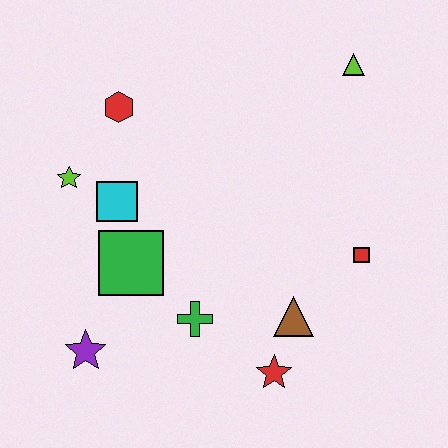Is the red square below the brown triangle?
No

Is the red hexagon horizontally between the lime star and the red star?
Yes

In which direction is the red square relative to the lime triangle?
The red square is below the lime triangle.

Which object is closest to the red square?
The brown triangle is closest to the red square.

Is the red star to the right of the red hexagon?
Yes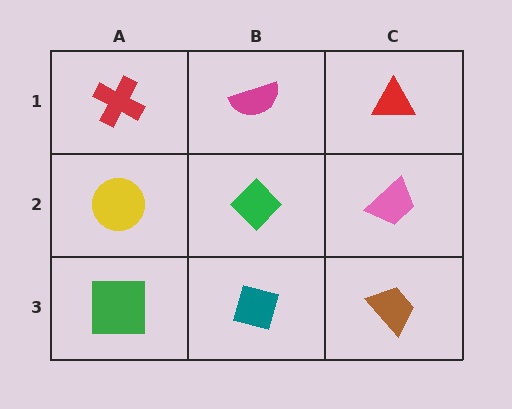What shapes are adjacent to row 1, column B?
A green diamond (row 2, column B), a red cross (row 1, column A), a red triangle (row 1, column C).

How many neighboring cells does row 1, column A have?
2.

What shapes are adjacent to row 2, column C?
A red triangle (row 1, column C), a brown trapezoid (row 3, column C), a green diamond (row 2, column B).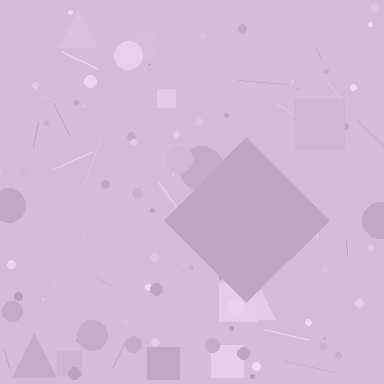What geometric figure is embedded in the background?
A diamond is embedded in the background.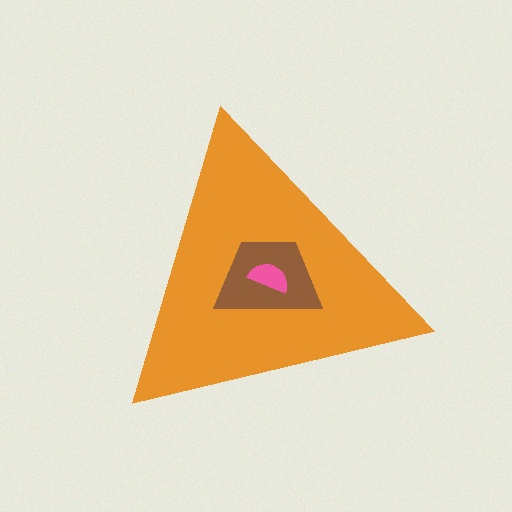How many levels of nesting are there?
3.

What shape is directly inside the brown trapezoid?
The pink semicircle.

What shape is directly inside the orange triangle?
The brown trapezoid.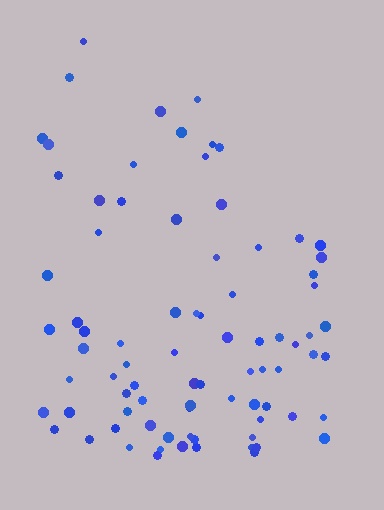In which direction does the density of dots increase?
From top to bottom, with the bottom side densest.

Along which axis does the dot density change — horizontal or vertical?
Vertical.